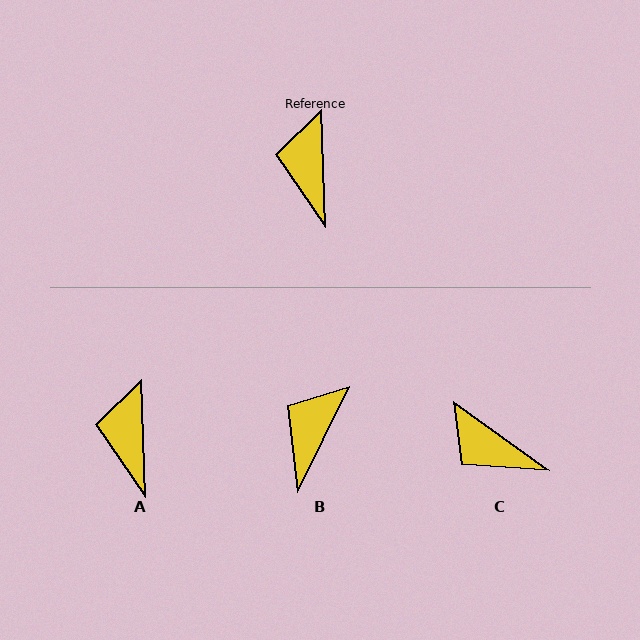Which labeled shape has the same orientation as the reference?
A.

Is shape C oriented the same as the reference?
No, it is off by about 52 degrees.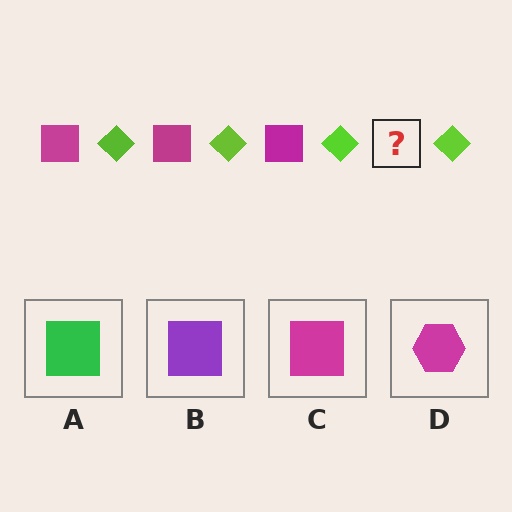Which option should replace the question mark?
Option C.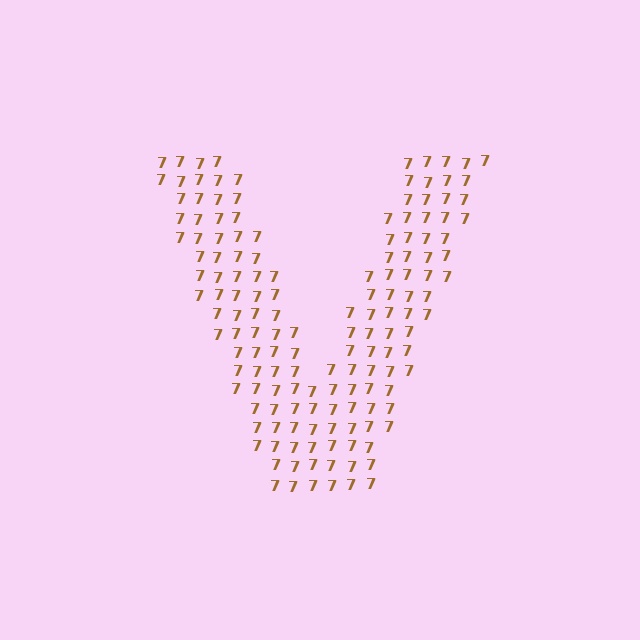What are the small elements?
The small elements are digit 7's.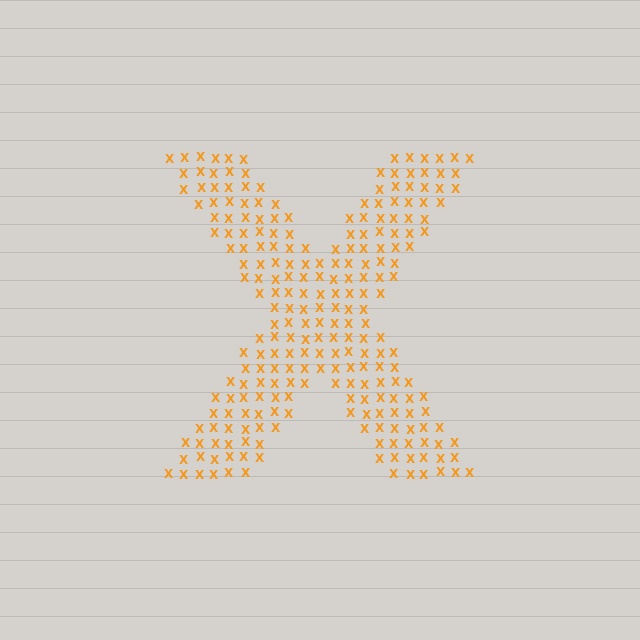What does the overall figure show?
The overall figure shows the letter X.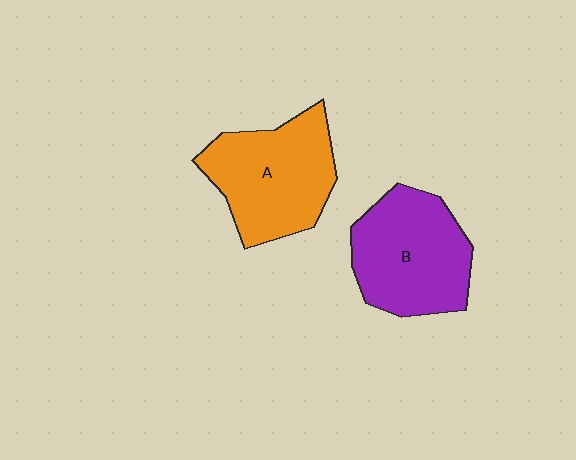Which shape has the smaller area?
Shape B (purple).